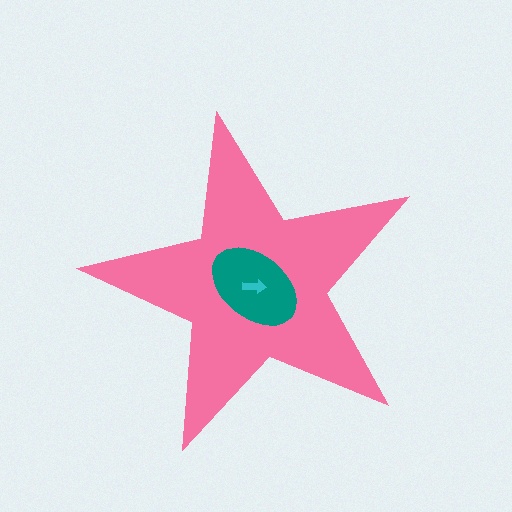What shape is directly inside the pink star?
The teal ellipse.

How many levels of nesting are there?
3.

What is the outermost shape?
The pink star.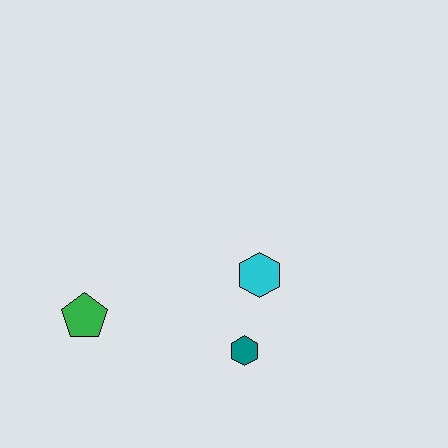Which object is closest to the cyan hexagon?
The teal hexagon is closest to the cyan hexagon.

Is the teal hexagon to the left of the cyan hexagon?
Yes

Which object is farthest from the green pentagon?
The cyan hexagon is farthest from the green pentagon.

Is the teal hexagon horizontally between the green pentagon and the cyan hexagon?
Yes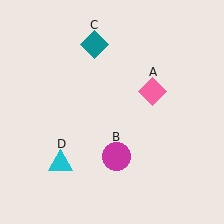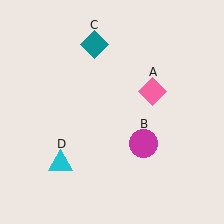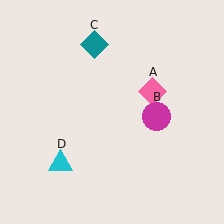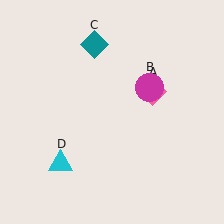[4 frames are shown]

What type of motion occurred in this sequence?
The magenta circle (object B) rotated counterclockwise around the center of the scene.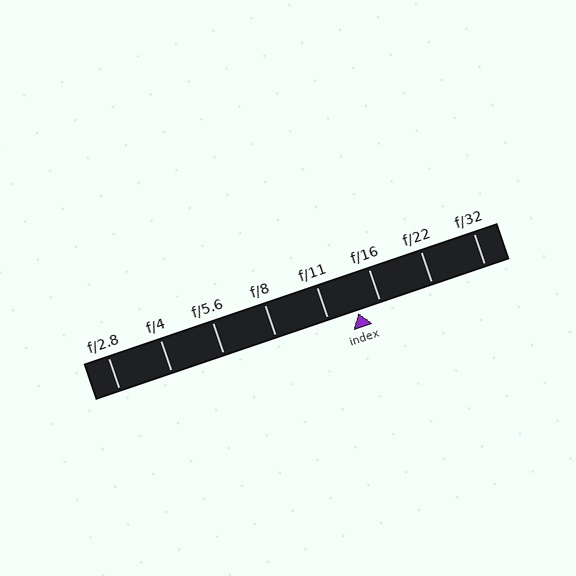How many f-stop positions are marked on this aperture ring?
There are 8 f-stop positions marked.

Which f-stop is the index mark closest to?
The index mark is closest to f/16.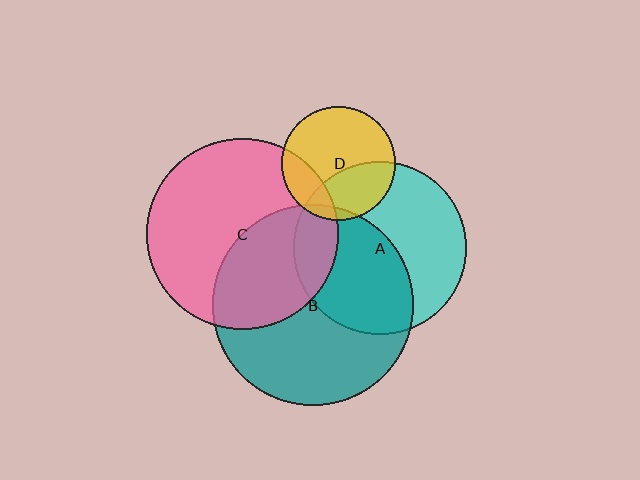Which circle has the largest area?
Circle B (teal).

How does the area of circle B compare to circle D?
Approximately 3.1 times.